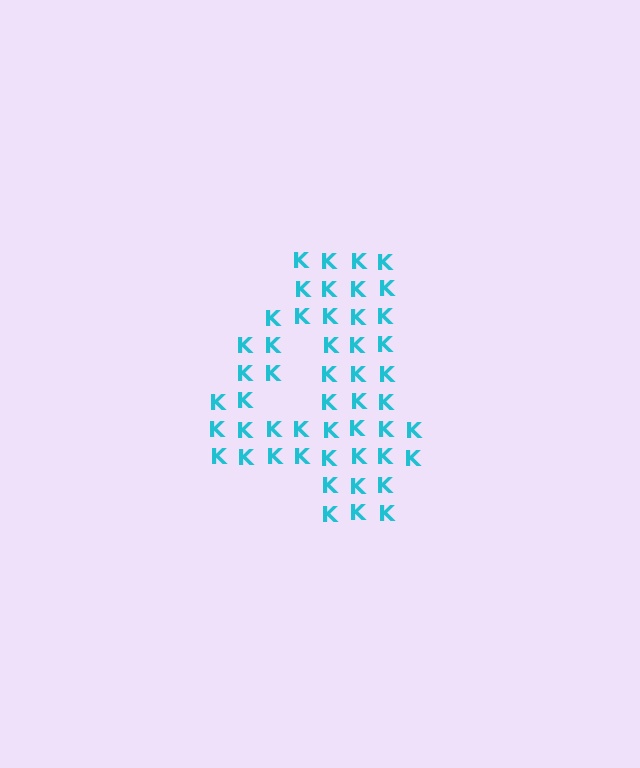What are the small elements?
The small elements are letter K's.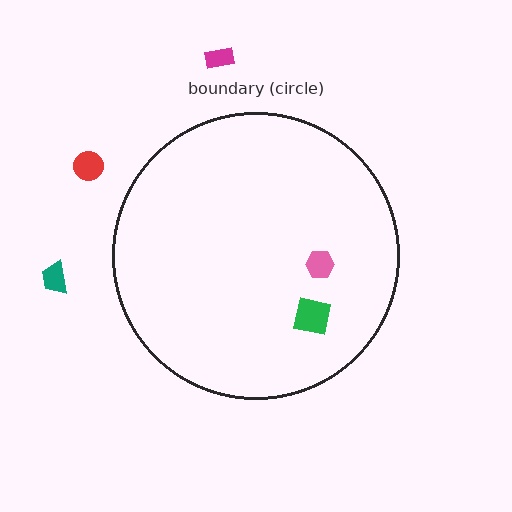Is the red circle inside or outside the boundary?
Outside.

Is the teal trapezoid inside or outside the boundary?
Outside.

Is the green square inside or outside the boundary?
Inside.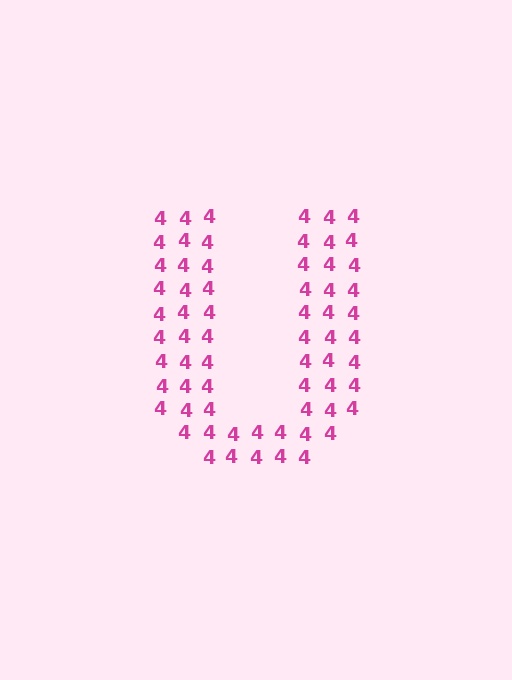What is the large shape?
The large shape is the letter U.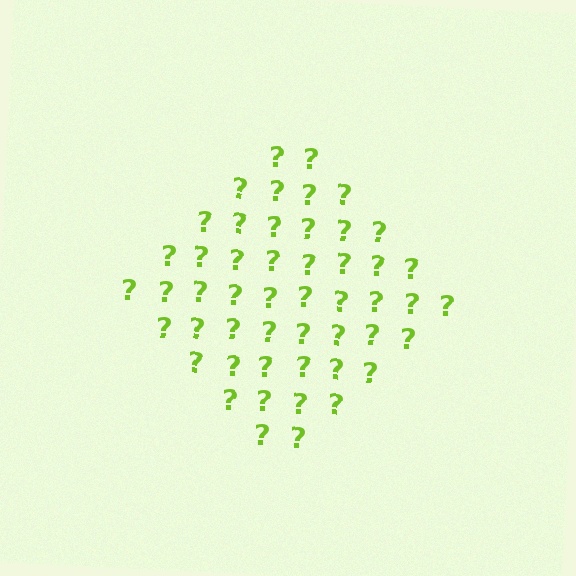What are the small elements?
The small elements are question marks.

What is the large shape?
The large shape is a diamond.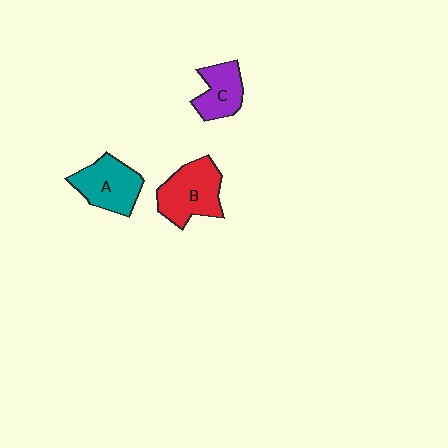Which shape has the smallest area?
Shape C (purple).